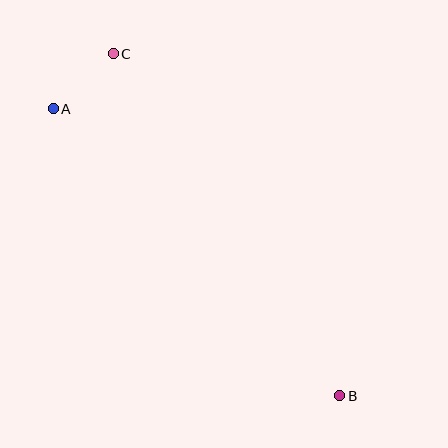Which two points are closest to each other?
Points A and C are closest to each other.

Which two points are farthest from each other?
Points B and C are farthest from each other.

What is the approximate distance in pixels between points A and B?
The distance between A and B is approximately 405 pixels.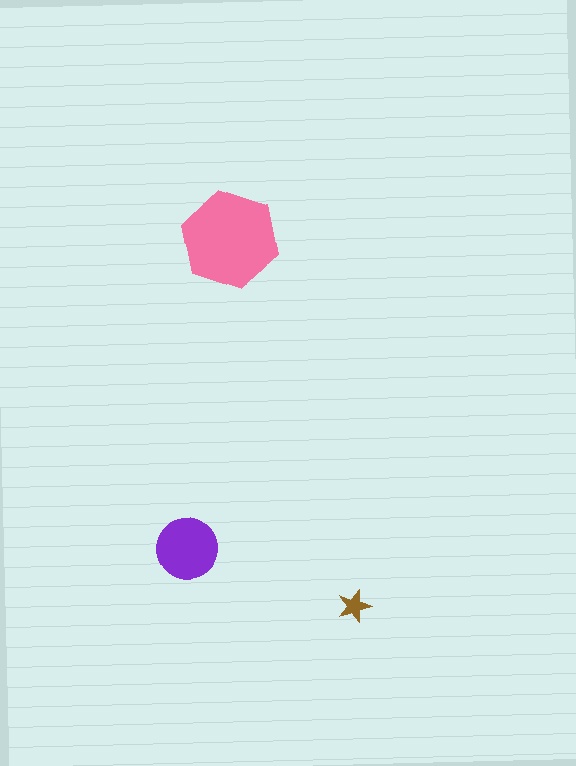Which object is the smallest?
The brown star.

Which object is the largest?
The pink hexagon.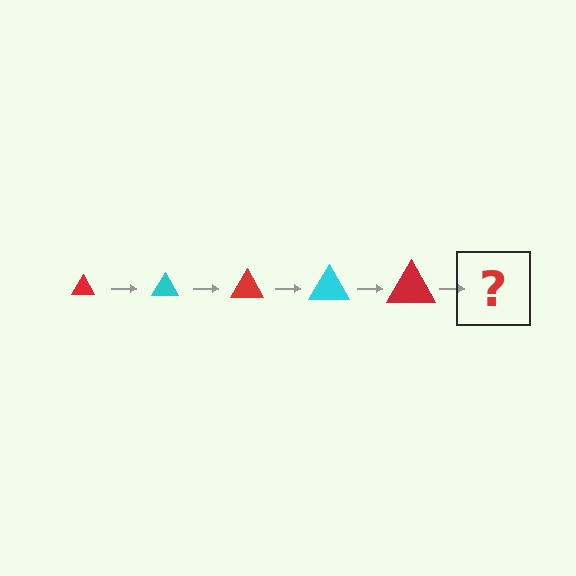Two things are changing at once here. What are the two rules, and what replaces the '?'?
The two rules are that the triangle grows larger each step and the color cycles through red and cyan. The '?' should be a cyan triangle, larger than the previous one.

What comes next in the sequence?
The next element should be a cyan triangle, larger than the previous one.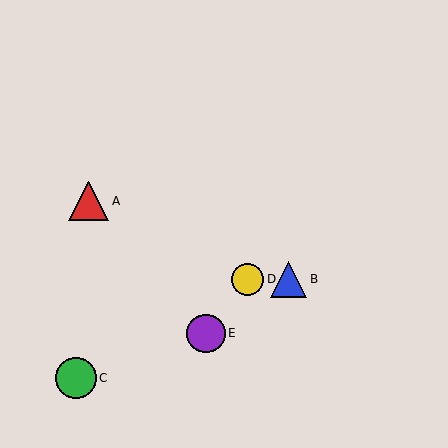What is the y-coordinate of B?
Object B is at y≈279.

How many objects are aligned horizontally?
2 objects (B, D) are aligned horizontally.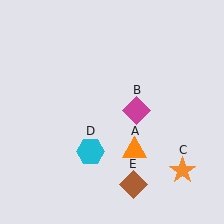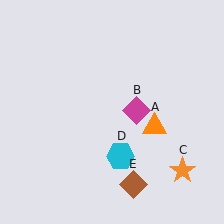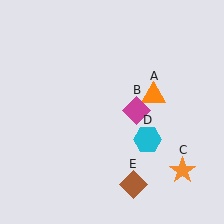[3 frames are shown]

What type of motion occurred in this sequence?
The orange triangle (object A), cyan hexagon (object D) rotated counterclockwise around the center of the scene.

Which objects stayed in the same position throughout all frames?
Magenta diamond (object B) and orange star (object C) and brown diamond (object E) remained stationary.